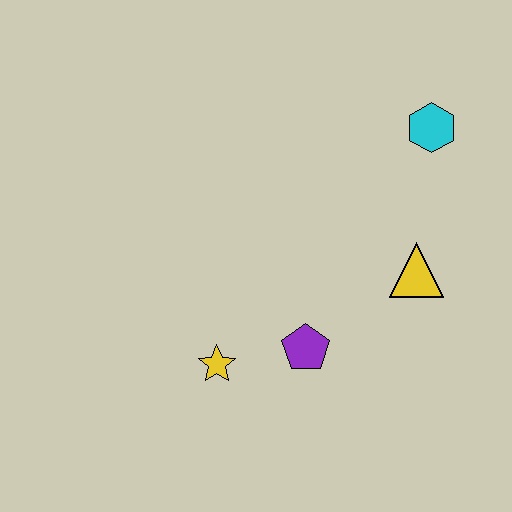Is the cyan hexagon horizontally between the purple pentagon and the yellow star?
No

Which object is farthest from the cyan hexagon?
The yellow star is farthest from the cyan hexagon.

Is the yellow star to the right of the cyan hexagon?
No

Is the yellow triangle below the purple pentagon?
No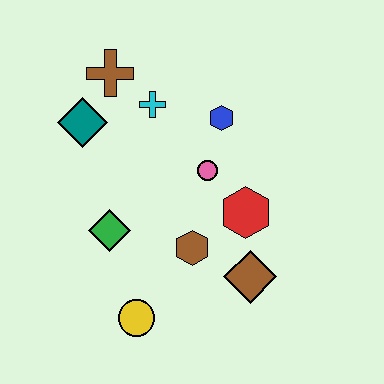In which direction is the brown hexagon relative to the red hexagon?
The brown hexagon is to the left of the red hexagon.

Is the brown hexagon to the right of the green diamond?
Yes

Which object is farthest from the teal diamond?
The brown diamond is farthest from the teal diamond.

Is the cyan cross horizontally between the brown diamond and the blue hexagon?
No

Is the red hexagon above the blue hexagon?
No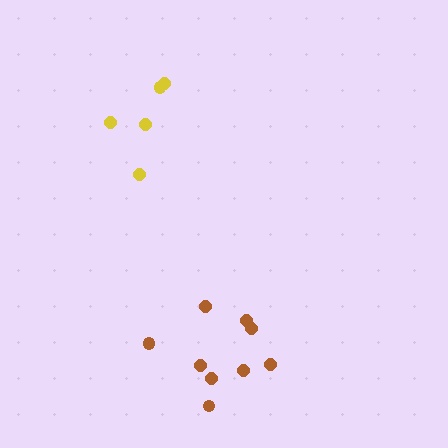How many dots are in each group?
Group 1: 5 dots, Group 2: 9 dots (14 total).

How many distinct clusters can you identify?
There are 2 distinct clusters.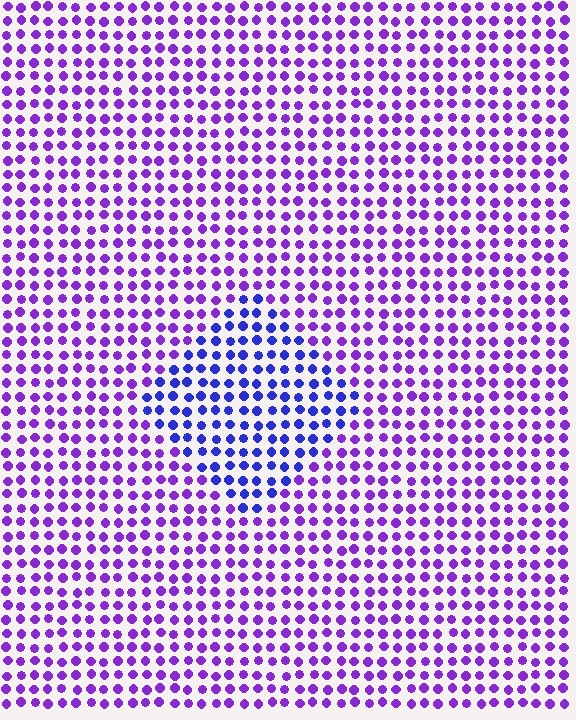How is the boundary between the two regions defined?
The boundary is defined purely by a slight shift in hue (about 37 degrees). Spacing, size, and orientation are identical on both sides.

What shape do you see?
I see a diamond.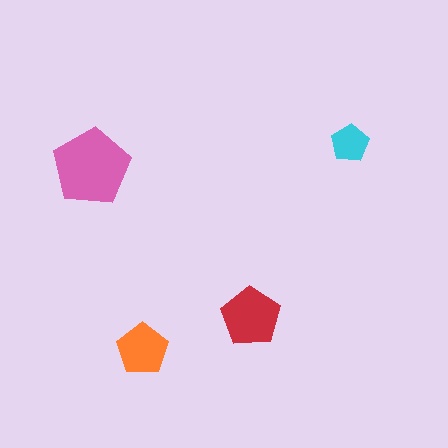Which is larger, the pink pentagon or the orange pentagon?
The pink one.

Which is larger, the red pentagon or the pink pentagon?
The pink one.